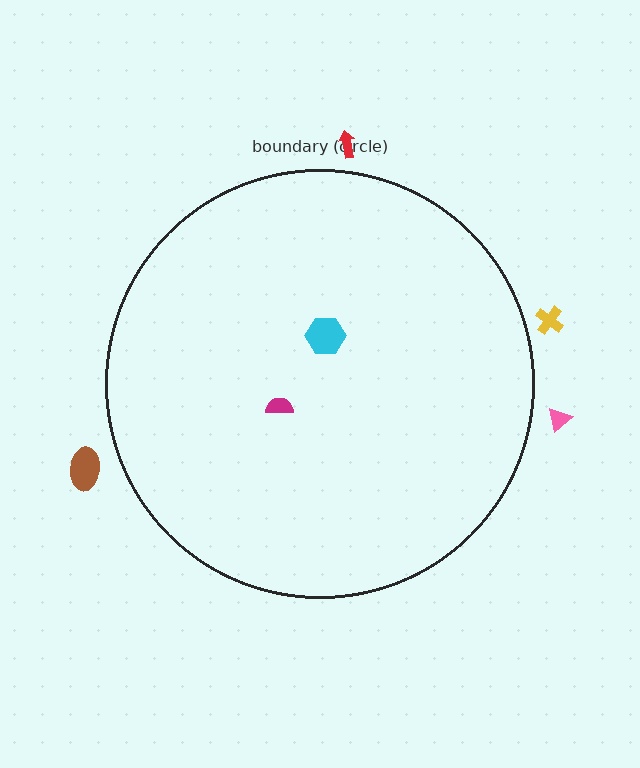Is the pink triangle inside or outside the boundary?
Outside.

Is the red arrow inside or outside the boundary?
Outside.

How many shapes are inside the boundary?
2 inside, 4 outside.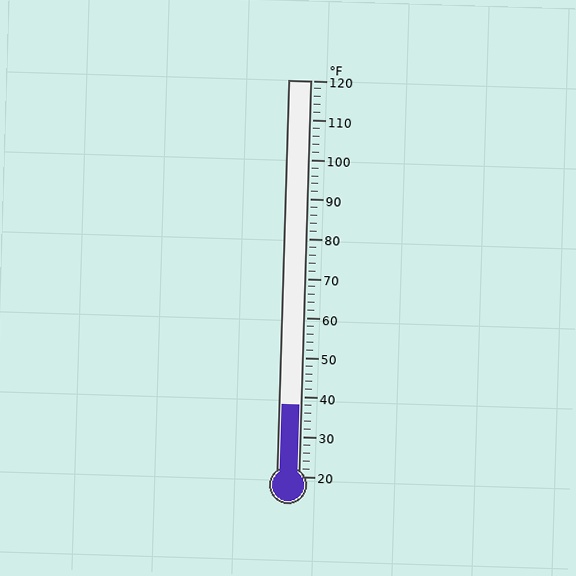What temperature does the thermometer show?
The thermometer shows approximately 38°F.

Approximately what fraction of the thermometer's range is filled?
The thermometer is filled to approximately 20% of its range.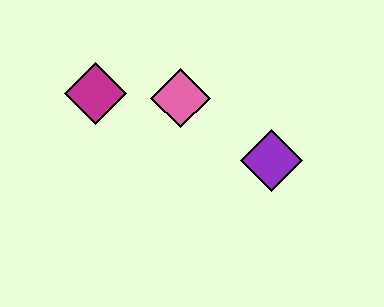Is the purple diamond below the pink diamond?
Yes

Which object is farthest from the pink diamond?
The purple diamond is farthest from the pink diamond.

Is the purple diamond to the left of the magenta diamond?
No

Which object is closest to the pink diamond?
The magenta diamond is closest to the pink diamond.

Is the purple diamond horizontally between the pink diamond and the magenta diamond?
No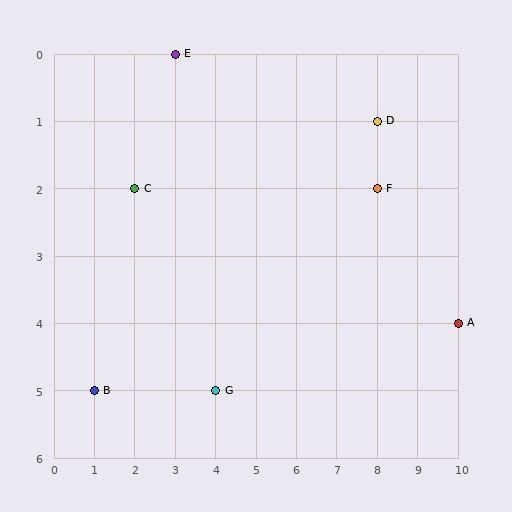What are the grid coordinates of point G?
Point G is at grid coordinates (4, 5).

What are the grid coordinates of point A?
Point A is at grid coordinates (10, 4).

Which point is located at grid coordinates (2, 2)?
Point C is at (2, 2).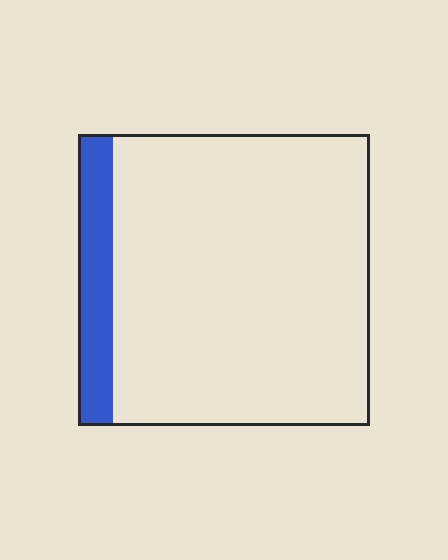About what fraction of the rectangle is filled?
About one eighth (1/8).